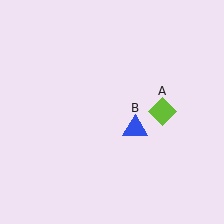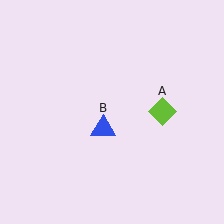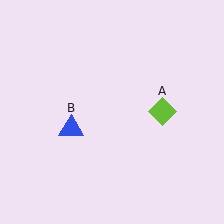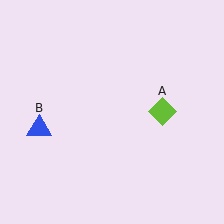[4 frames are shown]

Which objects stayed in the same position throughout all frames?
Lime diamond (object A) remained stationary.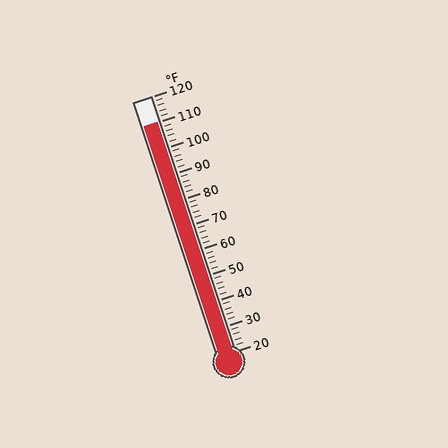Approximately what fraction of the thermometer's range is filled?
The thermometer is filled to approximately 90% of its range.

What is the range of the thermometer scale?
The thermometer scale ranges from 20°F to 120°F.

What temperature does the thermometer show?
The thermometer shows approximately 110°F.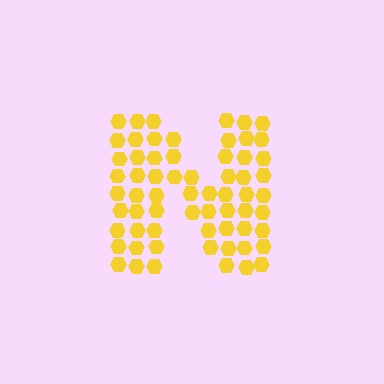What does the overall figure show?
The overall figure shows the letter N.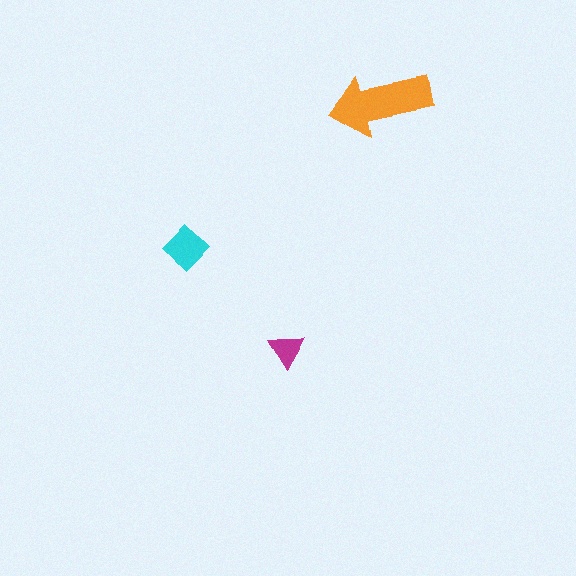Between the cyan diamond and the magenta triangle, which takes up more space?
The cyan diamond.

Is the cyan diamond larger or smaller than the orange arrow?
Smaller.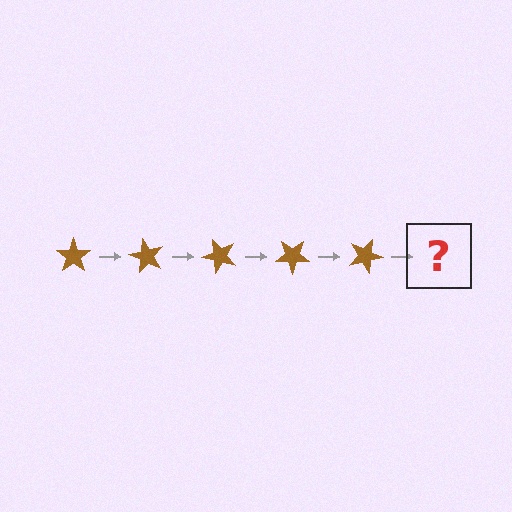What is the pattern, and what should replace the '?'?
The pattern is that the star rotates 60 degrees each step. The '?' should be a brown star rotated 300 degrees.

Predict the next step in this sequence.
The next step is a brown star rotated 300 degrees.